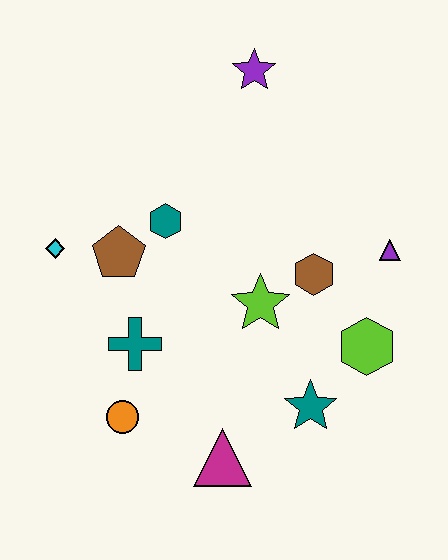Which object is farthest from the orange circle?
The purple star is farthest from the orange circle.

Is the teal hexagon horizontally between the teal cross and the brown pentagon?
No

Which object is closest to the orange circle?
The teal cross is closest to the orange circle.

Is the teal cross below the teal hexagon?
Yes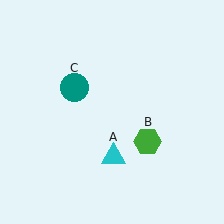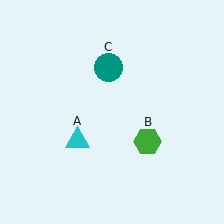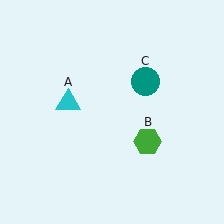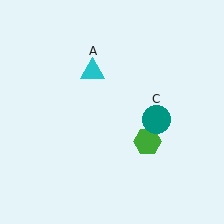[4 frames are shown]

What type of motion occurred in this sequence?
The cyan triangle (object A), teal circle (object C) rotated clockwise around the center of the scene.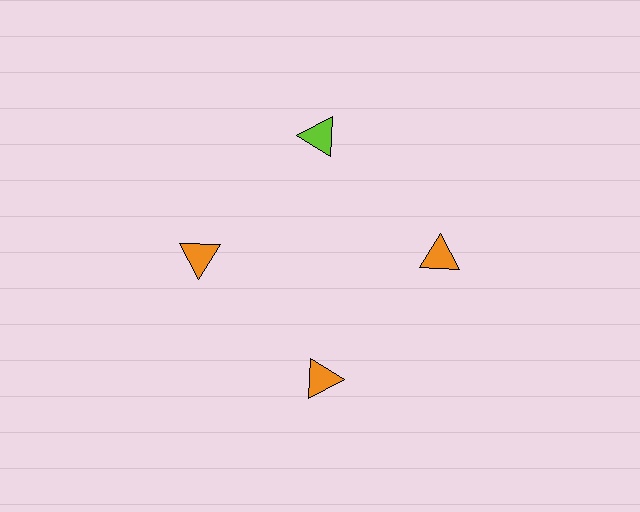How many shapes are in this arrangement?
There are 4 shapes arranged in a ring pattern.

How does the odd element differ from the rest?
It has a different color: lime instead of orange.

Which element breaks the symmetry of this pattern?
The lime triangle at roughly the 12 o'clock position breaks the symmetry. All other shapes are orange triangles.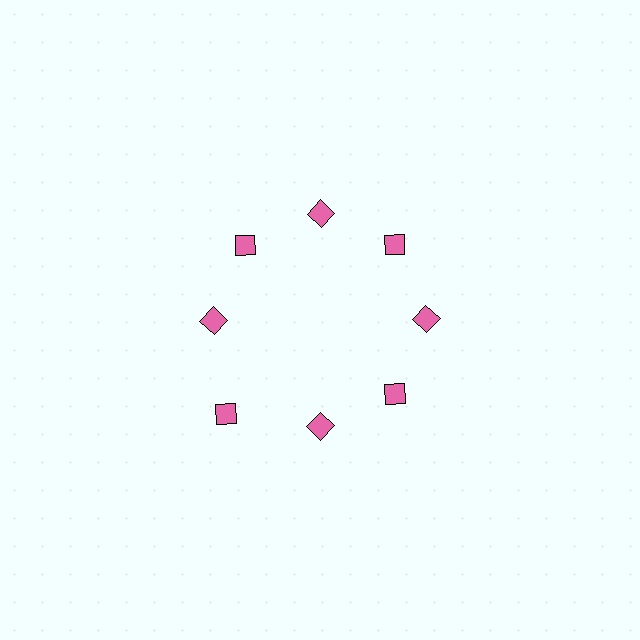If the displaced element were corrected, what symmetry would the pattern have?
It would have 8-fold rotational symmetry — the pattern would map onto itself every 45 degrees.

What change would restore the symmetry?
The symmetry would be restored by moving it inward, back onto the ring so that all 8 diamonds sit at equal angles and equal distance from the center.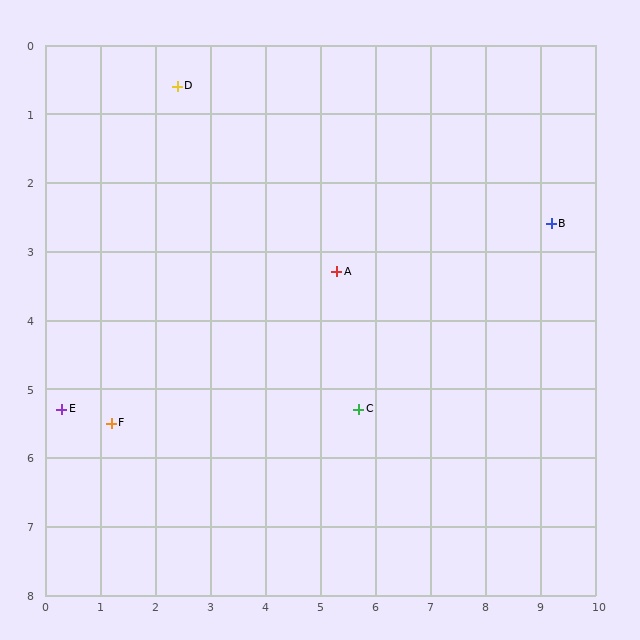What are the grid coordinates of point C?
Point C is at approximately (5.7, 5.3).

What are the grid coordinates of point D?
Point D is at approximately (2.4, 0.6).